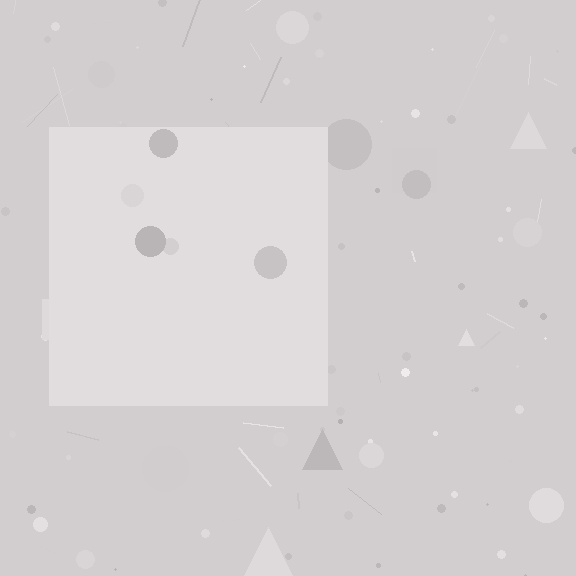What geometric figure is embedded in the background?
A square is embedded in the background.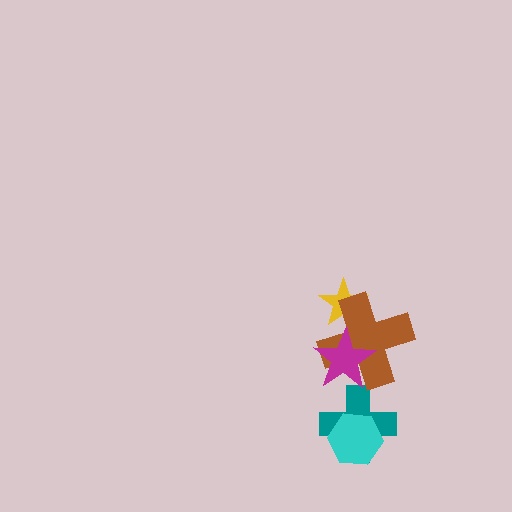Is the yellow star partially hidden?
Yes, it is partially covered by another shape.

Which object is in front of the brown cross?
The magenta star is in front of the brown cross.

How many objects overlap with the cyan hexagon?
1 object overlaps with the cyan hexagon.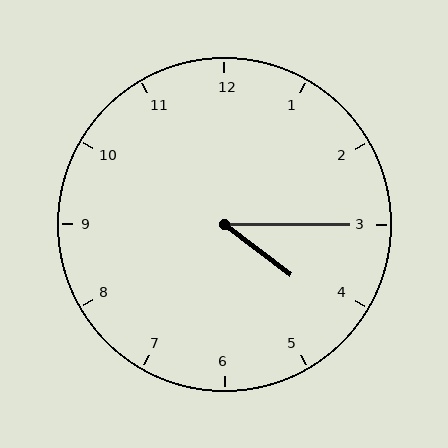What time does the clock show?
4:15.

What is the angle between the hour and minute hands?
Approximately 38 degrees.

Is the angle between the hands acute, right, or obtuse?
It is acute.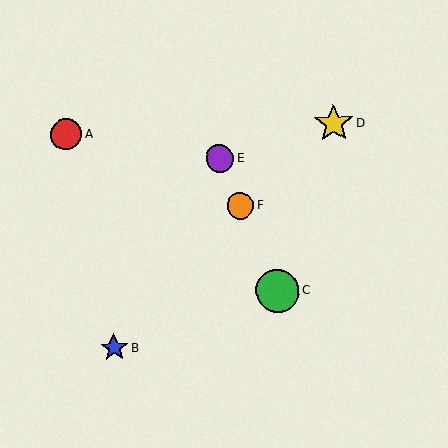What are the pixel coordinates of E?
Object E is at (220, 159).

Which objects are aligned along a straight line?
Objects C, E, F are aligned along a straight line.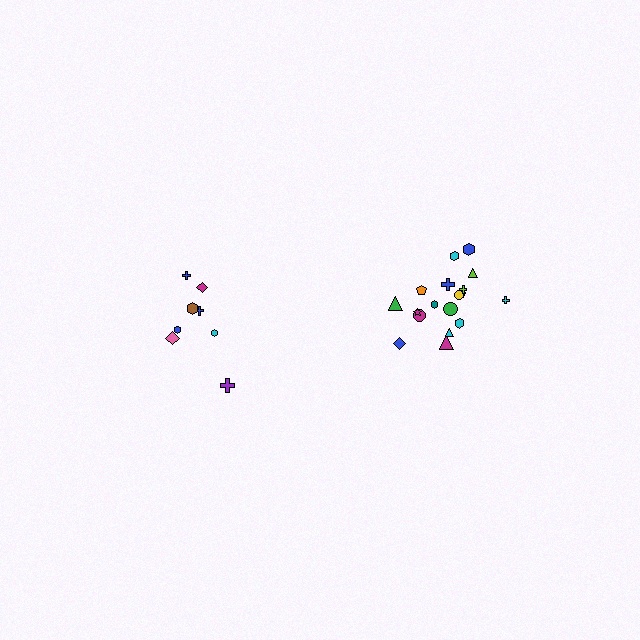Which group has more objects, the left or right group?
The right group.